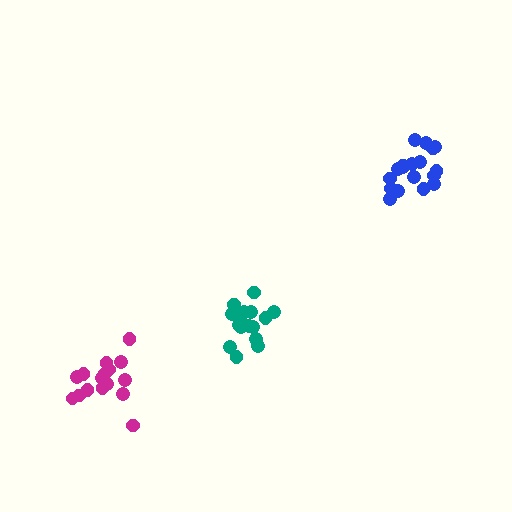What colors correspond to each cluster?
The clusters are colored: teal, magenta, blue.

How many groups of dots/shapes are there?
There are 3 groups.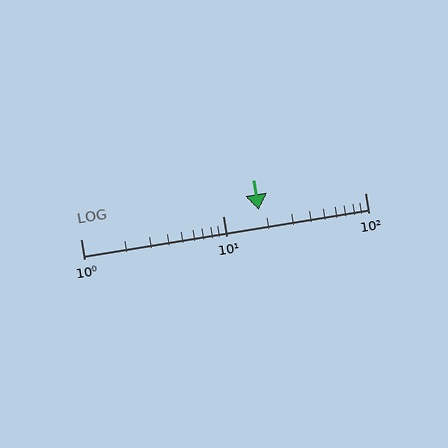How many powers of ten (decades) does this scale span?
The scale spans 2 decades, from 1 to 100.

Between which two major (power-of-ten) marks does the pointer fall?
The pointer is between 10 and 100.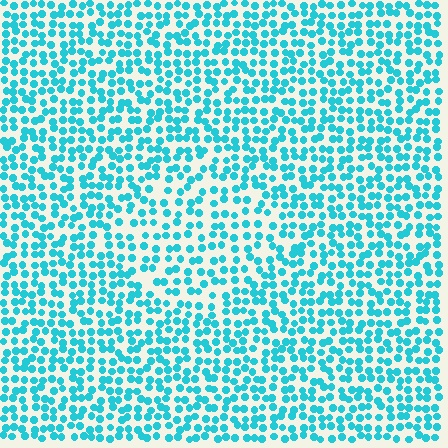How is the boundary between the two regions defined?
The boundary is defined by a change in element density (approximately 1.4x ratio). All elements are the same color, size, and shape.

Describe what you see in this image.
The image contains small cyan elements arranged at two different densities. A diamond-shaped region is visible where the elements are less densely packed than the surrounding area.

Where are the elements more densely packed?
The elements are more densely packed outside the diamond boundary.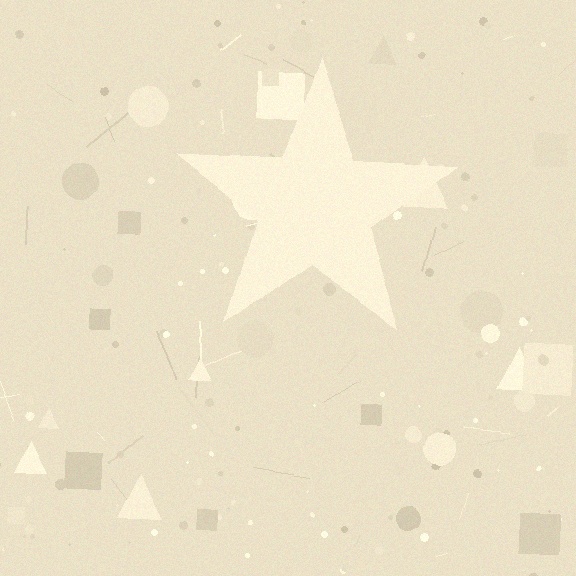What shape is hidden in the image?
A star is hidden in the image.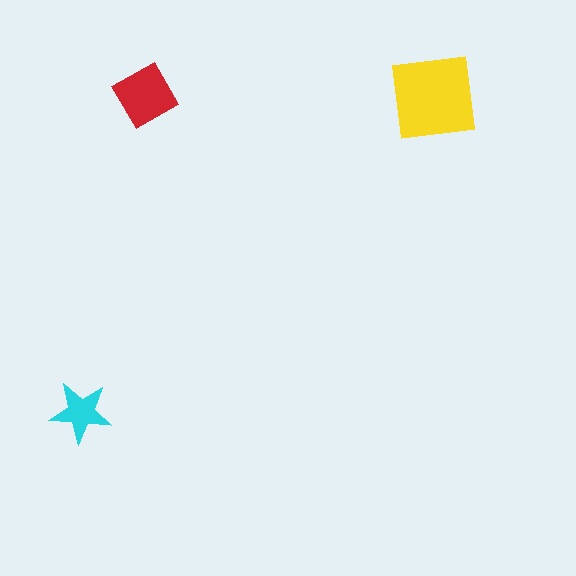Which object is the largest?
The yellow square.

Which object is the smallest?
The cyan star.